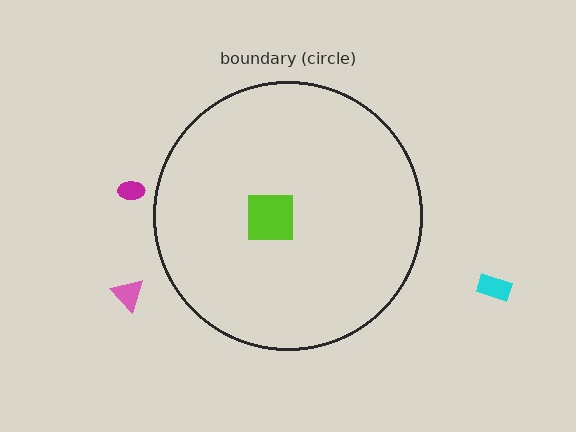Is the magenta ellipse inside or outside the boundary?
Outside.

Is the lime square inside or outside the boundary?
Inside.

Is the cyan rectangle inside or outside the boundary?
Outside.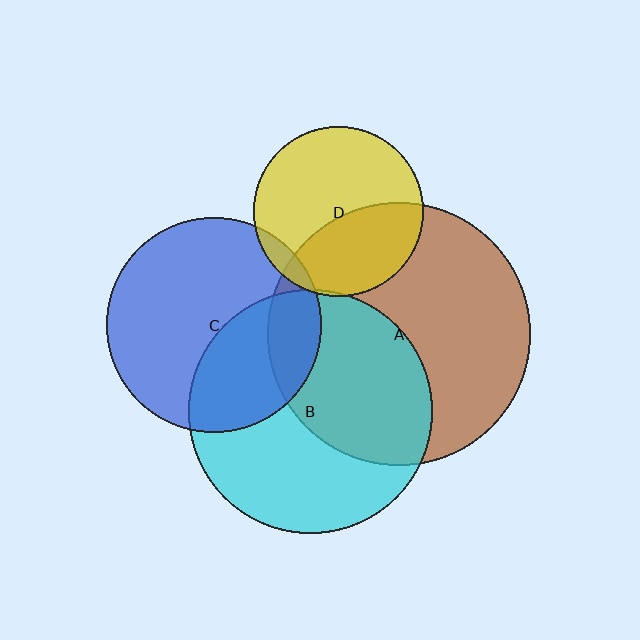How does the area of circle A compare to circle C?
Approximately 1.5 times.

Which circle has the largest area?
Circle A (brown).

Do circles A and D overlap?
Yes.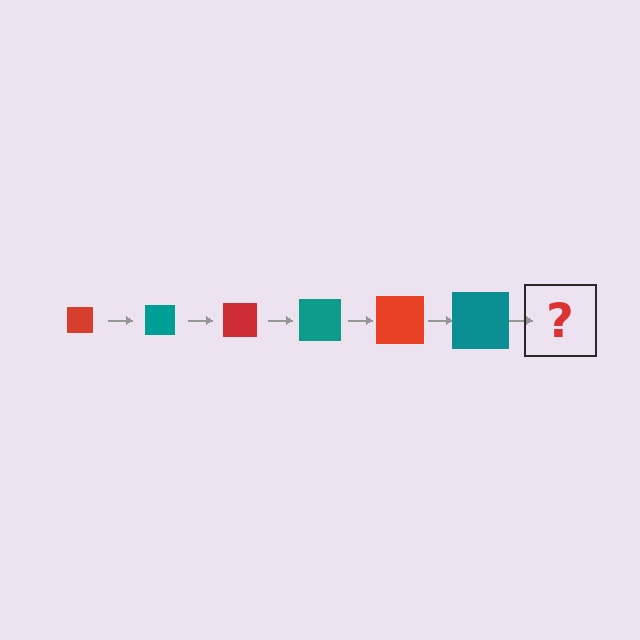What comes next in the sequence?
The next element should be a red square, larger than the previous one.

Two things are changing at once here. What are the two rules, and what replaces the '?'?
The two rules are that the square grows larger each step and the color cycles through red and teal. The '?' should be a red square, larger than the previous one.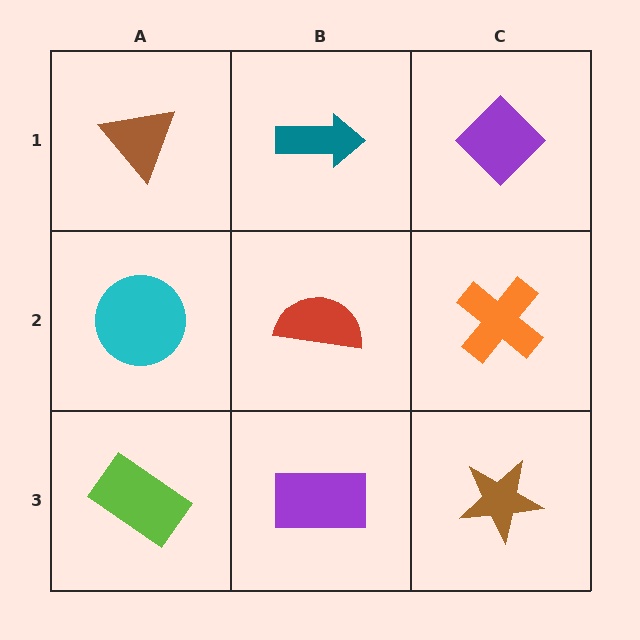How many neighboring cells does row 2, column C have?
3.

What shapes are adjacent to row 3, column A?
A cyan circle (row 2, column A), a purple rectangle (row 3, column B).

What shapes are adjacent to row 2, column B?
A teal arrow (row 1, column B), a purple rectangle (row 3, column B), a cyan circle (row 2, column A), an orange cross (row 2, column C).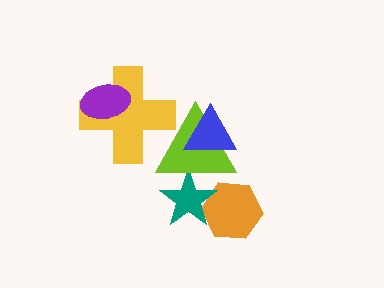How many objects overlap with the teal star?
2 objects overlap with the teal star.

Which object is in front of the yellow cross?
The purple ellipse is in front of the yellow cross.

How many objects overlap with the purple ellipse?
1 object overlaps with the purple ellipse.